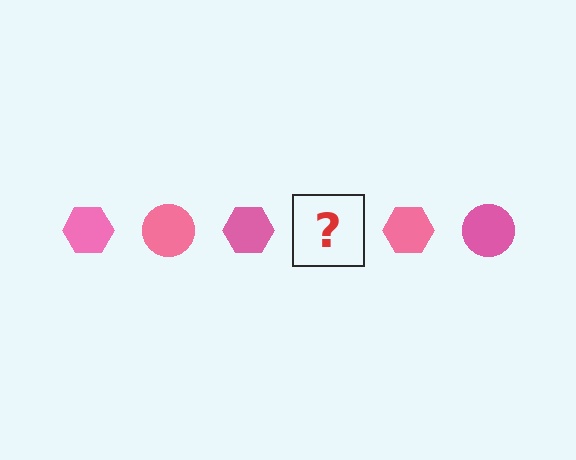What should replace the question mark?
The question mark should be replaced with a pink circle.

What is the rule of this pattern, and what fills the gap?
The rule is that the pattern cycles through hexagon, circle shapes in pink. The gap should be filled with a pink circle.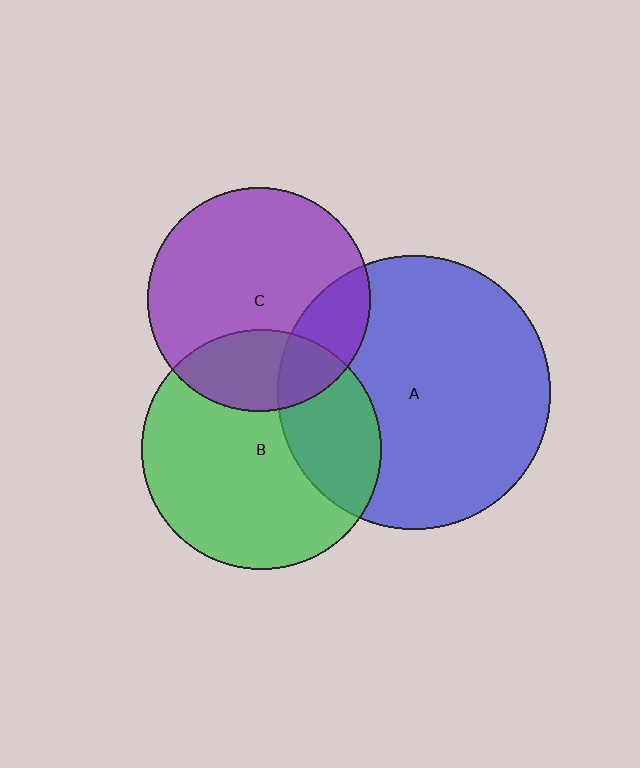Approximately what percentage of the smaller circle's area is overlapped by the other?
Approximately 25%.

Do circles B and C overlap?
Yes.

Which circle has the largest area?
Circle A (blue).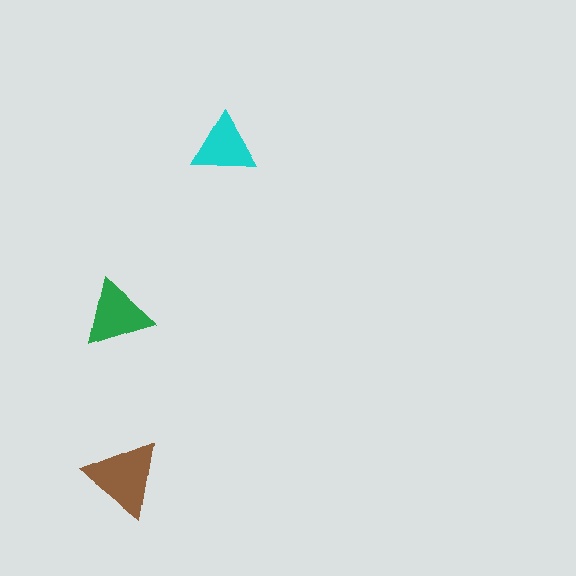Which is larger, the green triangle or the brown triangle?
The brown one.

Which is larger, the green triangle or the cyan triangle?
The green one.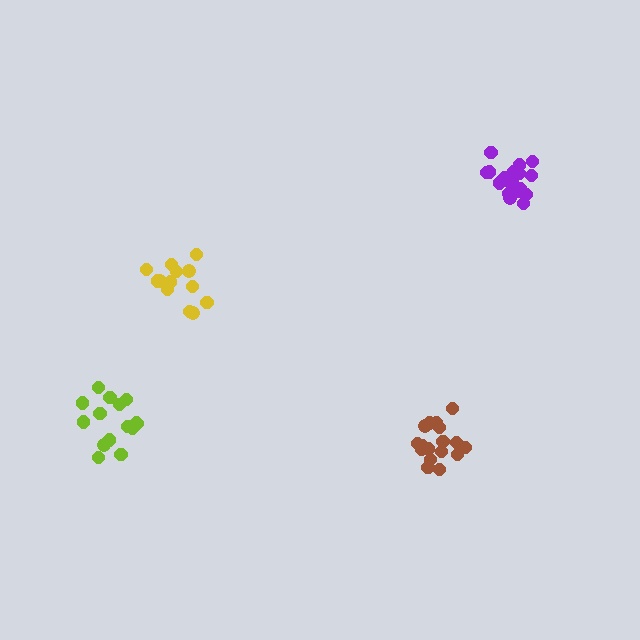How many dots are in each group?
Group 1: 17 dots, Group 2: 14 dots, Group 3: 19 dots, Group 4: 15 dots (65 total).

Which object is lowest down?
The brown cluster is bottommost.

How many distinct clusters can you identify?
There are 4 distinct clusters.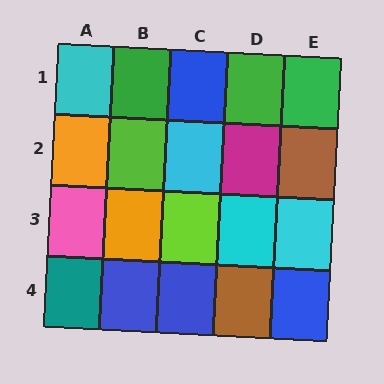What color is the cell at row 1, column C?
Blue.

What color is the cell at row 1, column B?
Green.